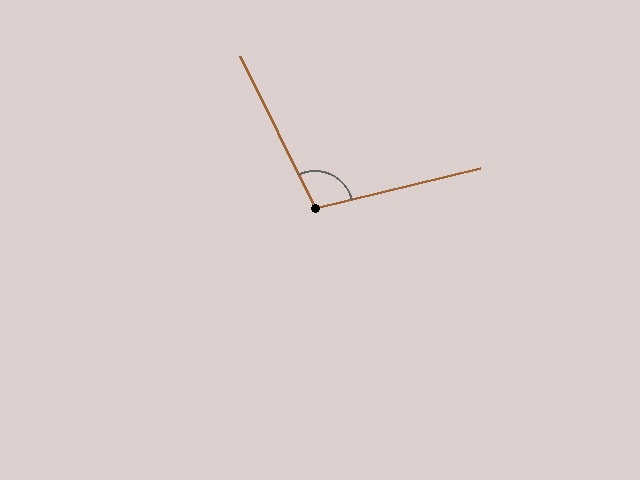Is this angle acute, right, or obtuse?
It is obtuse.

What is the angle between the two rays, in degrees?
Approximately 103 degrees.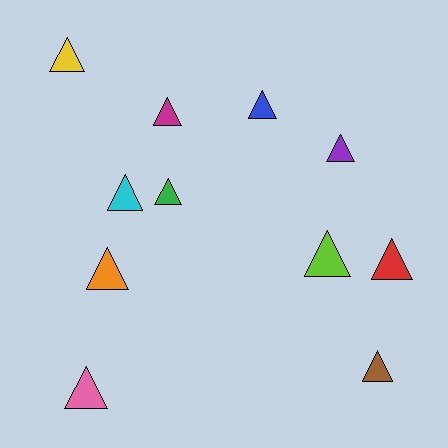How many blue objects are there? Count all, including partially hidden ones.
There is 1 blue object.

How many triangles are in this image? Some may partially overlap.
There are 11 triangles.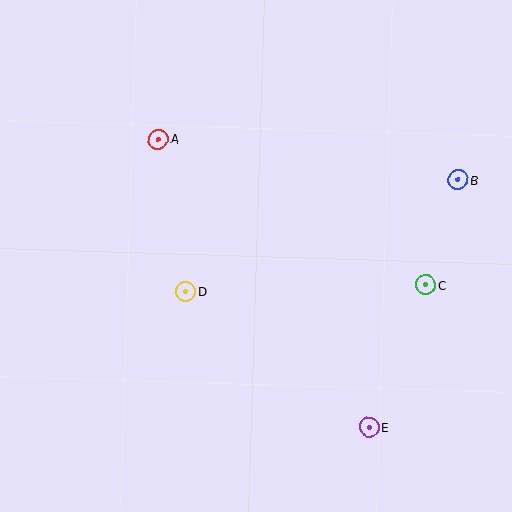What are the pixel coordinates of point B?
Point B is at (458, 180).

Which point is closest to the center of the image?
Point D at (186, 292) is closest to the center.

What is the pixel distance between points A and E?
The distance between A and E is 357 pixels.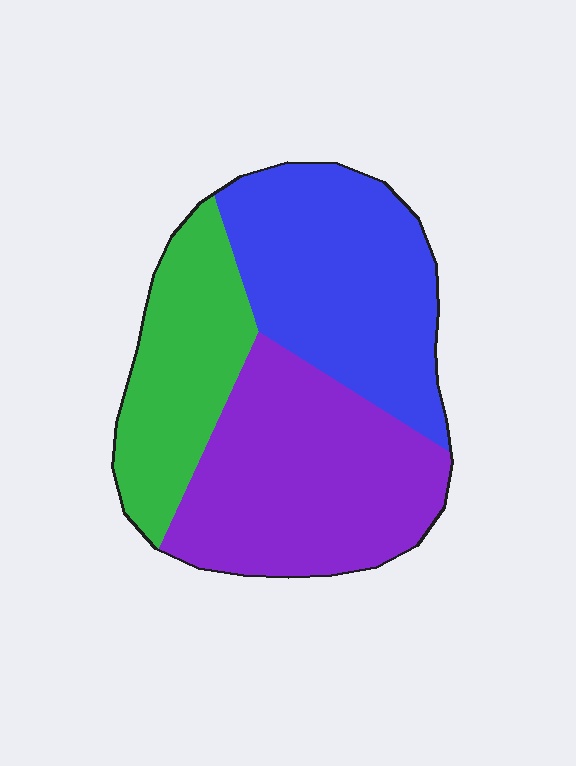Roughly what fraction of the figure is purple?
Purple covers 40% of the figure.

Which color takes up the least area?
Green, at roughly 25%.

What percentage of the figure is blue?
Blue takes up about three eighths (3/8) of the figure.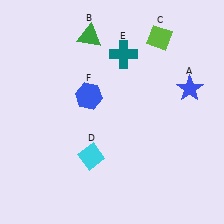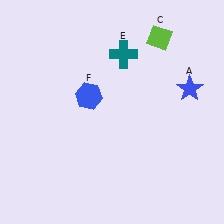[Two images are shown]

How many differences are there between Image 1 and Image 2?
There are 2 differences between the two images.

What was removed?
The cyan diamond (D), the green triangle (B) were removed in Image 2.